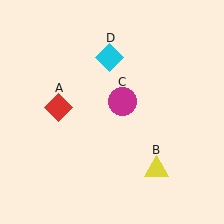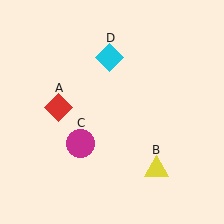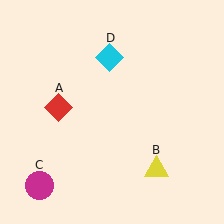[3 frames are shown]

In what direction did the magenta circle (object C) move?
The magenta circle (object C) moved down and to the left.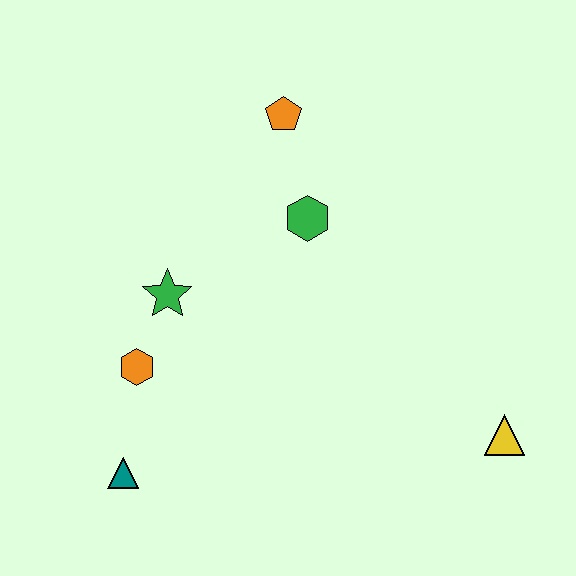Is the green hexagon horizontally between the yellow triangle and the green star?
Yes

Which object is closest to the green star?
The orange hexagon is closest to the green star.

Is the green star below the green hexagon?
Yes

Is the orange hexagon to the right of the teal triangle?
Yes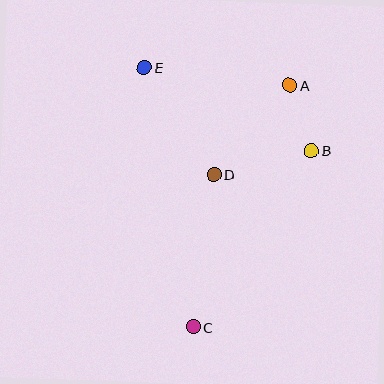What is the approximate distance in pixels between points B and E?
The distance between B and E is approximately 187 pixels.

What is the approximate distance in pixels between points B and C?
The distance between B and C is approximately 212 pixels.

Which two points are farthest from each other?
Points C and E are farthest from each other.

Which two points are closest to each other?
Points A and B are closest to each other.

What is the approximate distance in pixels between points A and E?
The distance between A and E is approximately 147 pixels.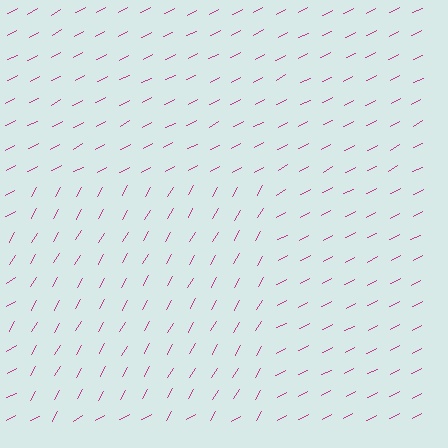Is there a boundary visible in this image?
Yes, there is a texture boundary formed by a change in line orientation.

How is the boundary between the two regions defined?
The boundary is defined purely by a change in line orientation (approximately 33 degrees difference). All lines are the same color and thickness.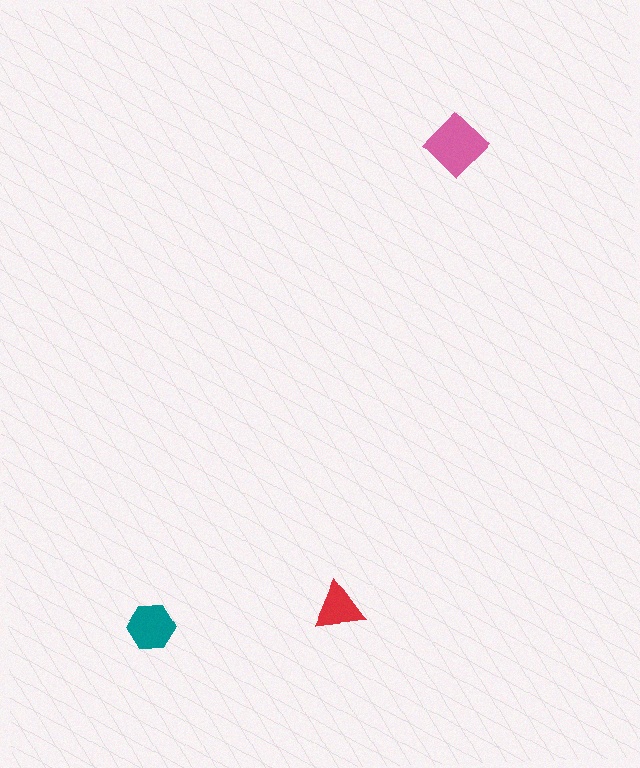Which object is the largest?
The pink diamond.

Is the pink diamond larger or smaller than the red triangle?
Larger.